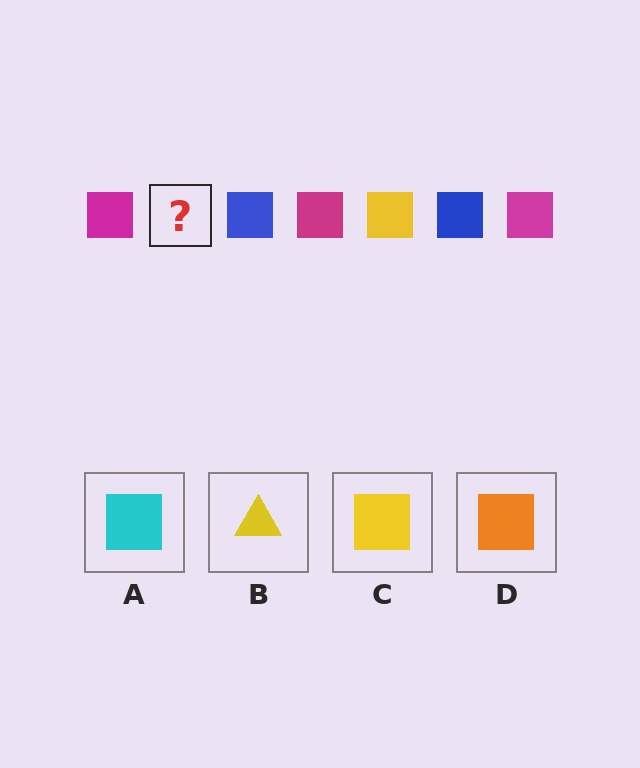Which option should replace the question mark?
Option C.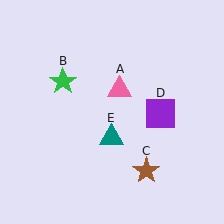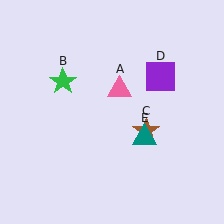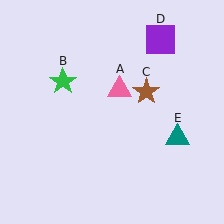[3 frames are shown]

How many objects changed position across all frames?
3 objects changed position: brown star (object C), purple square (object D), teal triangle (object E).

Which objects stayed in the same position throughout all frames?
Pink triangle (object A) and green star (object B) remained stationary.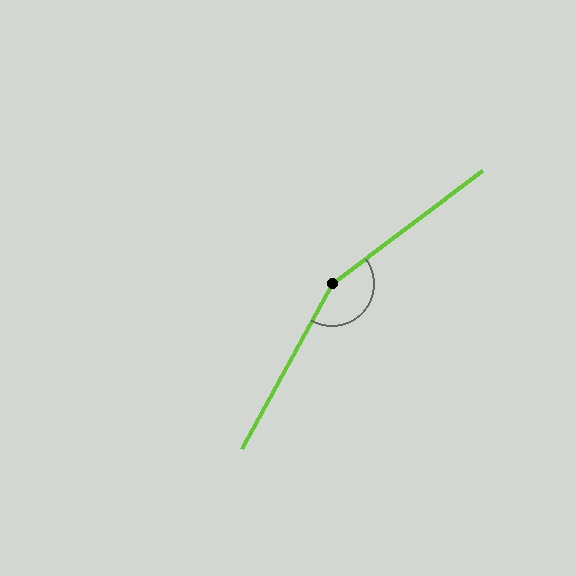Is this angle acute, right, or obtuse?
It is obtuse.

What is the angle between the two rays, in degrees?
Approximately 156 degrees.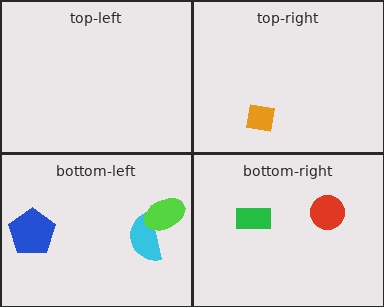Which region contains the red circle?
The bottom-right region.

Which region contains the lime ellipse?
The bottom-left region.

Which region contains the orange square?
The top-right region.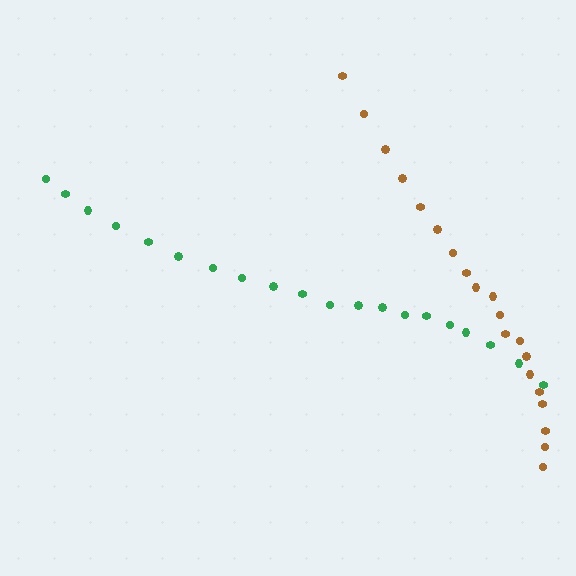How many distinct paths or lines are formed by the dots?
There are 2 distinct paths.